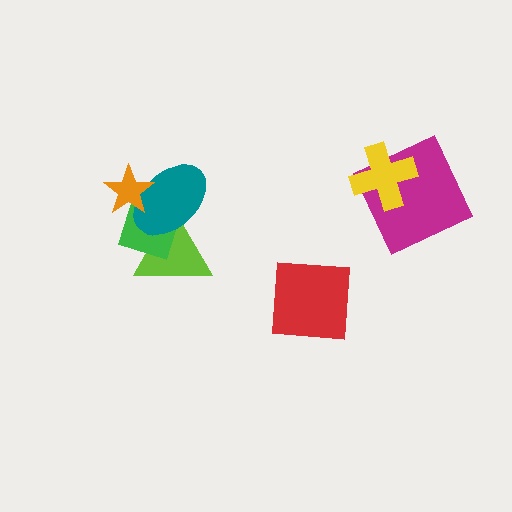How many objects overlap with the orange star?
2 objects overlap with the orange star.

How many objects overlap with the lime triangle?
2 objects overlap with the lime triangle.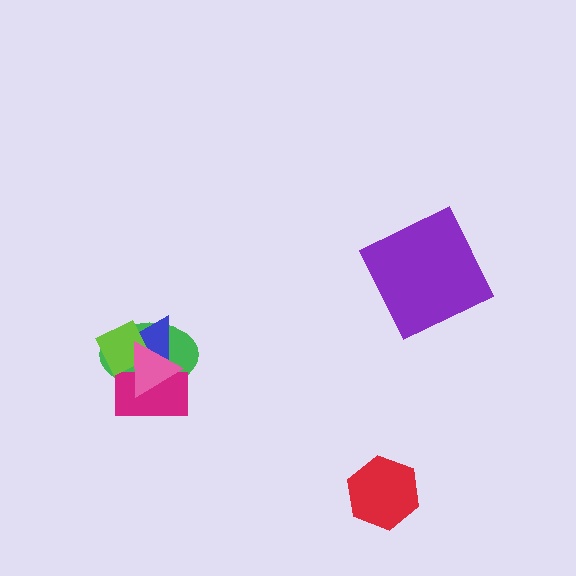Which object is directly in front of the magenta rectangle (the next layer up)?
The lime diamond is directly in front of the magenta rectangle.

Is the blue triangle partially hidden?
Yes, it is partially covered by another shape.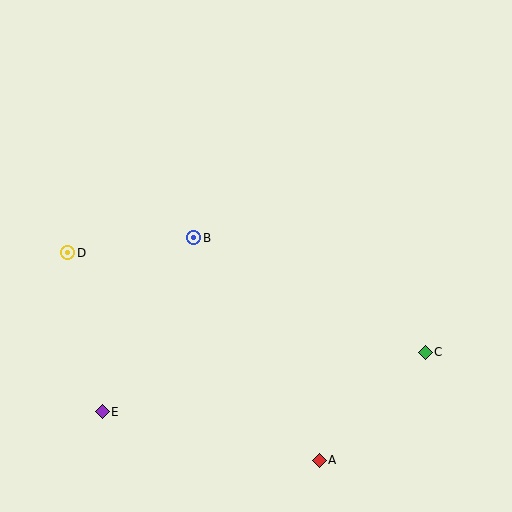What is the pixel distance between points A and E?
The distance between A and E is 222 pixels.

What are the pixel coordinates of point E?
Point E is at (102, 412).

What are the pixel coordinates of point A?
Point A is at (319, 460).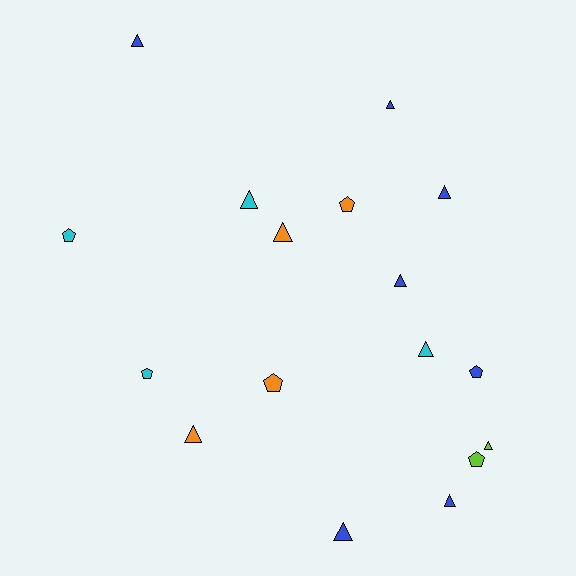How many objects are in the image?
There are 17 objects.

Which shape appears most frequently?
Triangle, with 11 objects.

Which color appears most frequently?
Blue, with 7 objects.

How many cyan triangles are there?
There are 2 cyan triangles.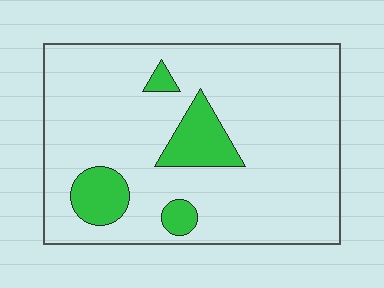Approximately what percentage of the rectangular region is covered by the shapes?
Approximately 15%.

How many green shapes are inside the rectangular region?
4.